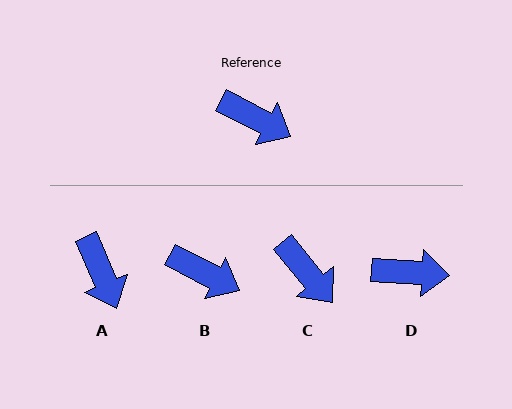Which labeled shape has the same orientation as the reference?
B.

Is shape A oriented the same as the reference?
No, it is off by about 39 degrees.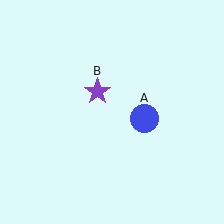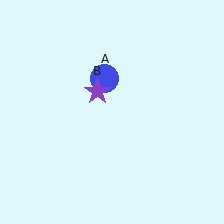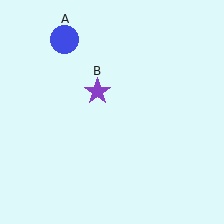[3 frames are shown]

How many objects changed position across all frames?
1 object changed position: blue circle (object A).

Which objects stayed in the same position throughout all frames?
Purple star (object B) remained stationary.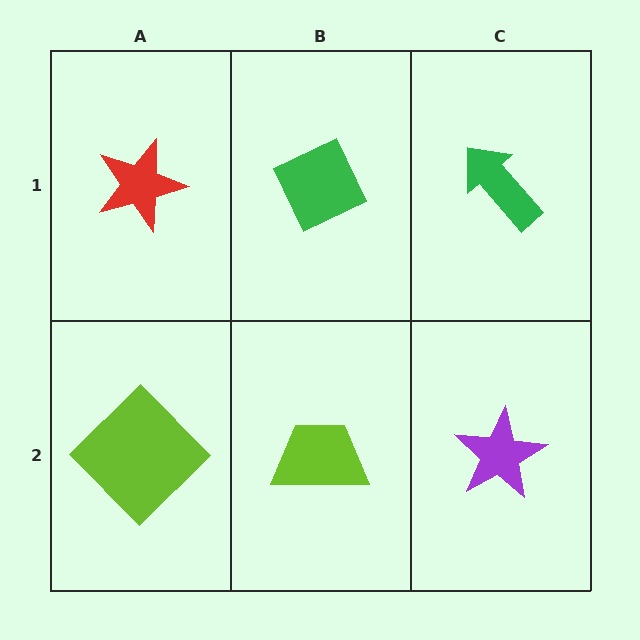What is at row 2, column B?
A lime trapezoid.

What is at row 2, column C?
A purple star.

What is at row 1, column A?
A red star.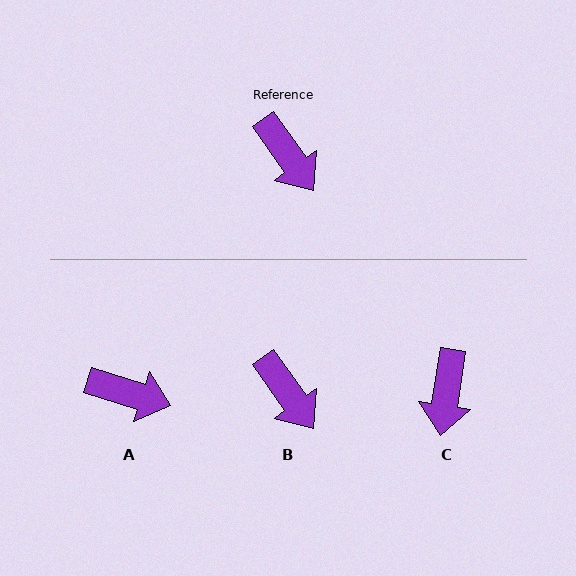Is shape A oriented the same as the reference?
No, it is off by about 37 degrees.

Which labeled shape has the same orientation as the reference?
B.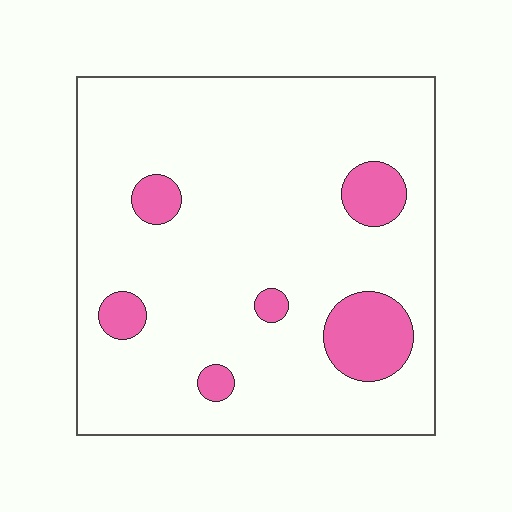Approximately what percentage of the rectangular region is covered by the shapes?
Approximately 10%.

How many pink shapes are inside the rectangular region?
6.